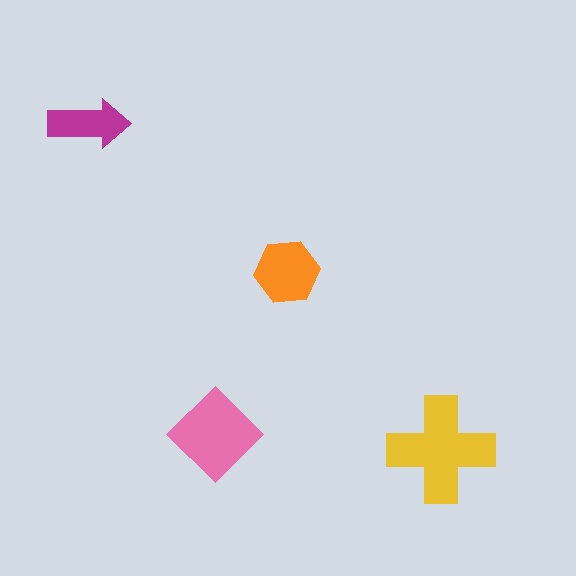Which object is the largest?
The yellow cross.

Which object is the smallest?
The magenta arrow.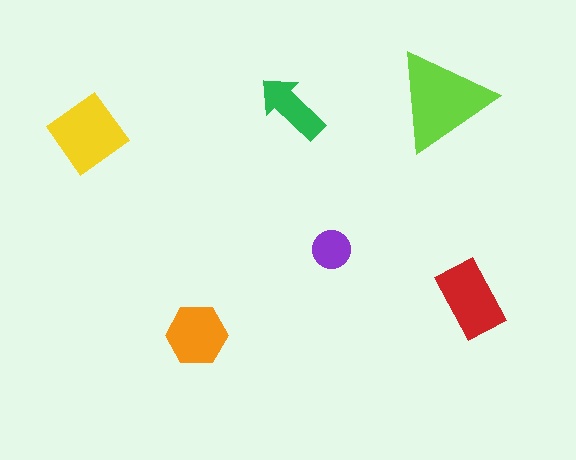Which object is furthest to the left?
The yellow diamond is leftmost.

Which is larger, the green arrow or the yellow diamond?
The yellow diamond.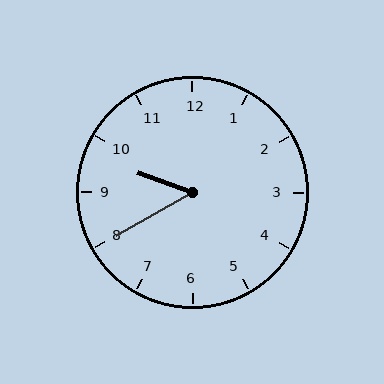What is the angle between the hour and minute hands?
Approximately 50 degrees.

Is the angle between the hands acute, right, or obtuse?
It is acute.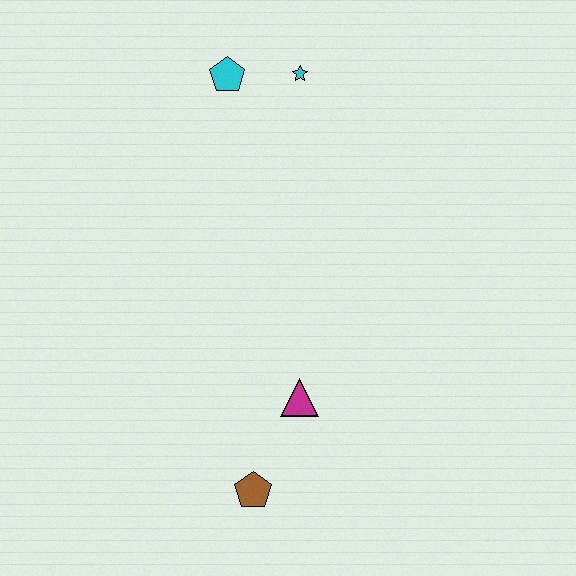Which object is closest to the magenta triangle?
The brown pentagon is closest to the magenta triangle.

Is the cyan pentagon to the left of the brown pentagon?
Yes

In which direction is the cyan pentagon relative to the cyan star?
The cyan pentagon is to the left of the cyan star.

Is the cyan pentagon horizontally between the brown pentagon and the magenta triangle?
No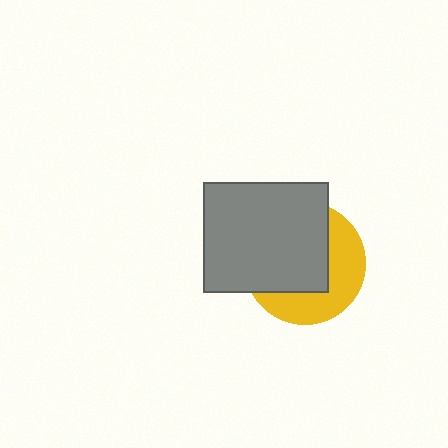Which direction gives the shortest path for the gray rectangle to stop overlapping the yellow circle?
Moving toward the upper-left gives the shortest separation.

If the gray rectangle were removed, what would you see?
You would see the complete yellow circle.